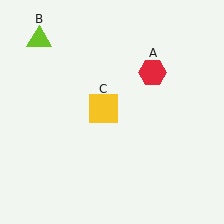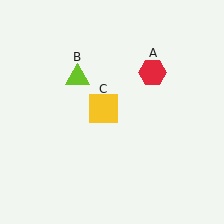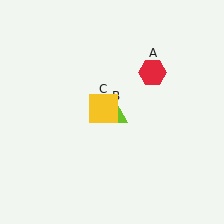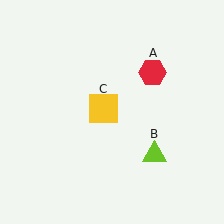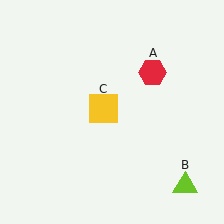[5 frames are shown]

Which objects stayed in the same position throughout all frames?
Red hexagon (object A) and yellow square (object C) remained stationary.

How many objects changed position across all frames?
1 object changed position: lime triangle (object B).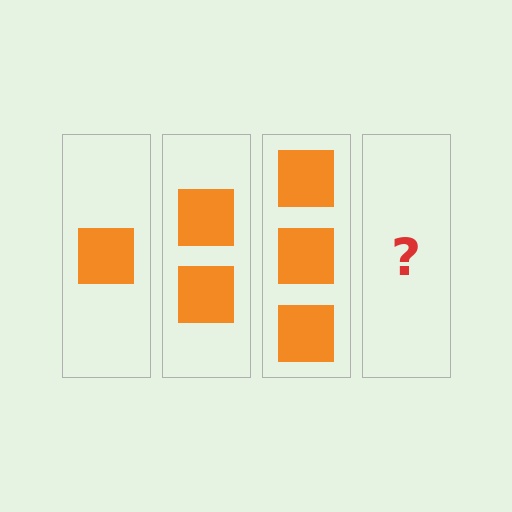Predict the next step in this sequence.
The next step is 4 squares.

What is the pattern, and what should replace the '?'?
The pattern is that each step adds one more square. The '?' should be 4 squares.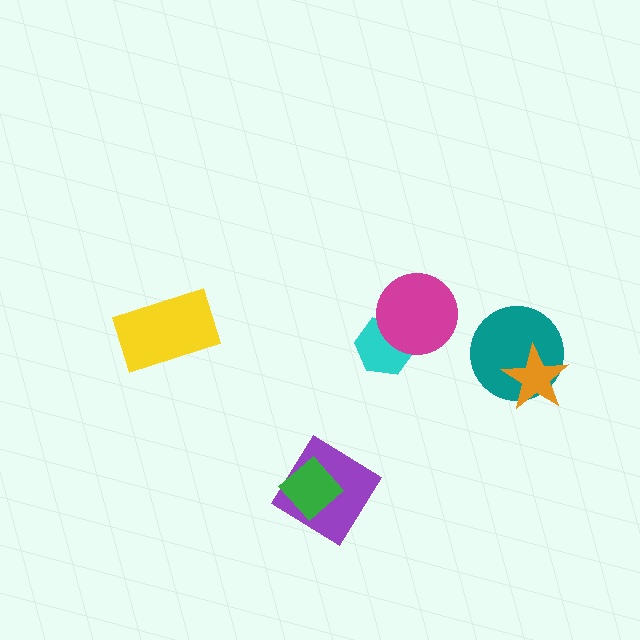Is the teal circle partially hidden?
Yes, it is partially covered by another shape.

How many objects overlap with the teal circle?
1 object overlaps with the teal circle.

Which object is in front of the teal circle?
The orange star is in front of the teal circle.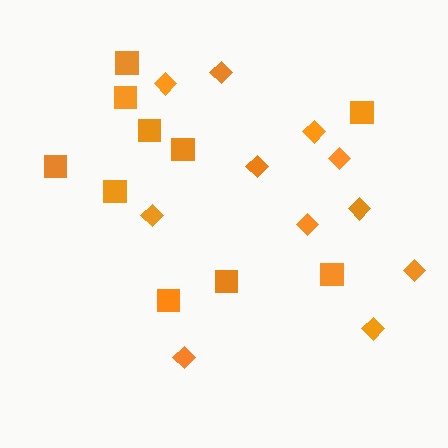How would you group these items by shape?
There are 2 groups: one group of squares (10) and one group of diamonds (11).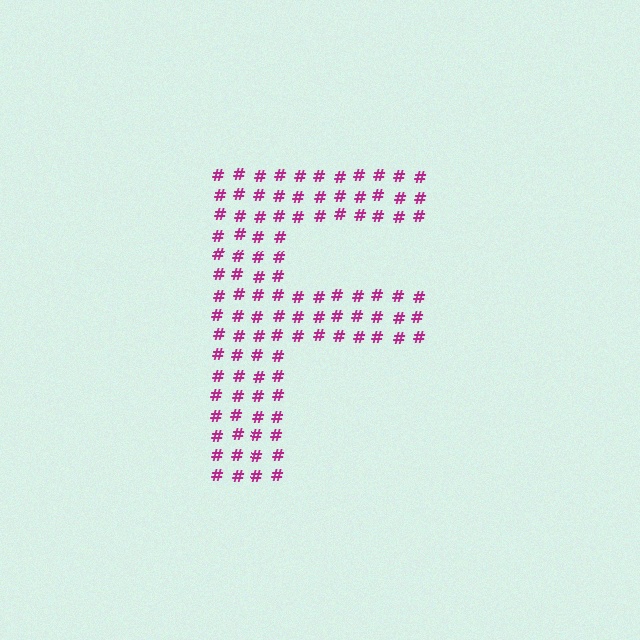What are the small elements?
The small elements are hash symbols.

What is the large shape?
The large shape is the letter F.